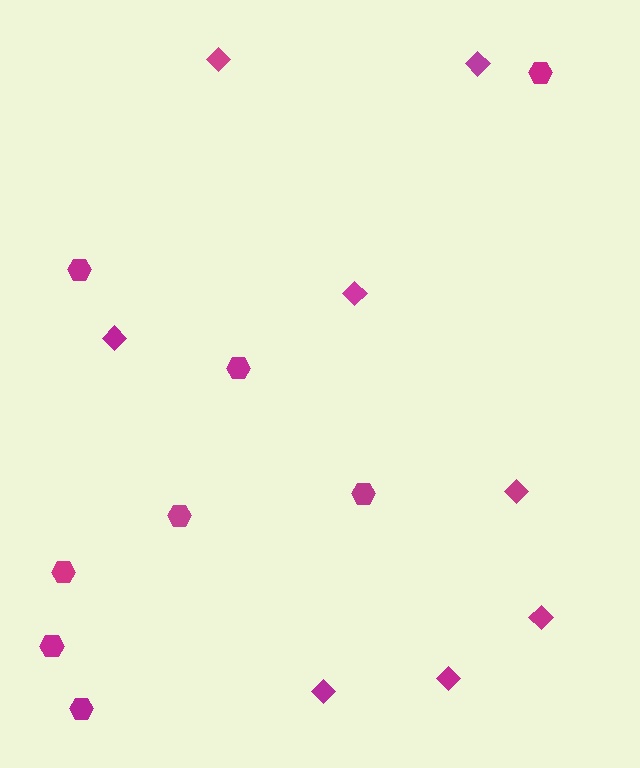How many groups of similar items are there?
There are 2 groups: one group of diamonds (8) and one group of hexagons (8).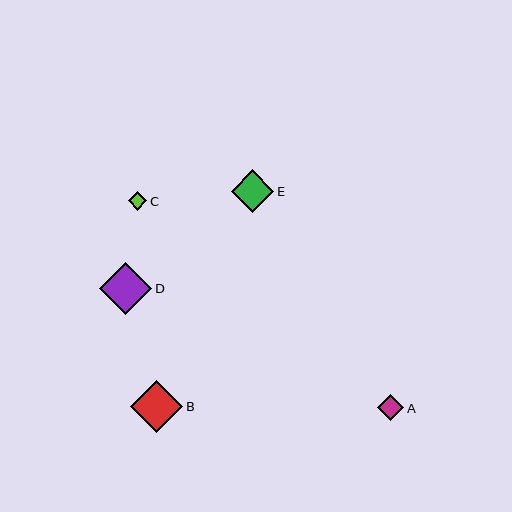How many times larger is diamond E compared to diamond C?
Diamond E is approximately 2.3 times the size of diamond C.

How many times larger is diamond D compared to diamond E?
Diamond D is approximately 1.2 times the size of diamond E.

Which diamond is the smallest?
Diamond C is the smallest with a size of approximately 19 pixels.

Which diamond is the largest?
Diamond B is the largest with a size of approximately 53 pixels.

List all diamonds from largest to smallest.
From largest to smallest: B, D, E, A, C.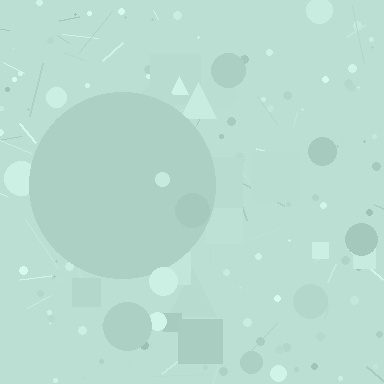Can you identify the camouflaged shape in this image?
The camouflaged shape is a circle.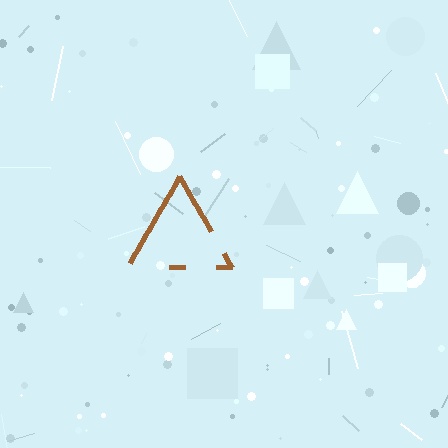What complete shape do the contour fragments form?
The contour fragments form a triangle.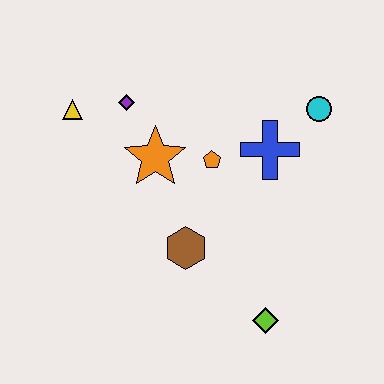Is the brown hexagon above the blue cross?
No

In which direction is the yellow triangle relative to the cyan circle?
The yellow triangle is to the left of the cyan circle.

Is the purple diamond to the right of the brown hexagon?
No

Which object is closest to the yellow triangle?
The purple diamond is closest to the yellow triangle.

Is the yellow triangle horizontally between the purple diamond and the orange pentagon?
No